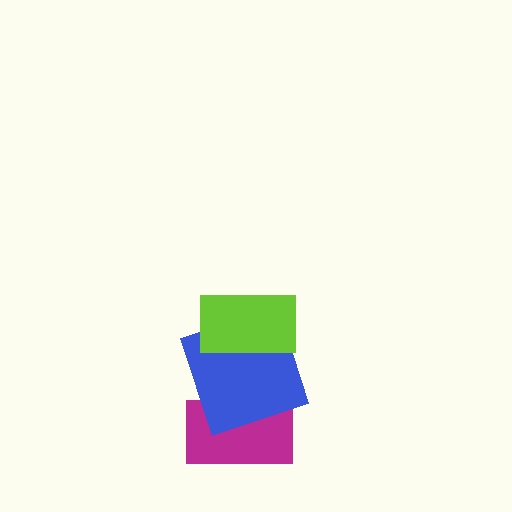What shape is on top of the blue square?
The lime rectangle is on top of the blue square.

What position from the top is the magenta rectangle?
The magenta rectangle is 3rd from the top.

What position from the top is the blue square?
The blue square is 2nd from the top.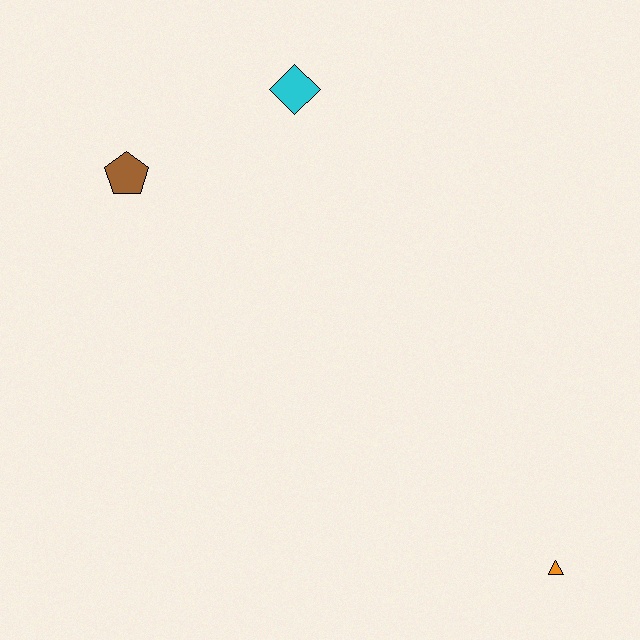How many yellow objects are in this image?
There are no yellow objects.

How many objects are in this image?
There are 3 objects.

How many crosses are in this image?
There are no crosses.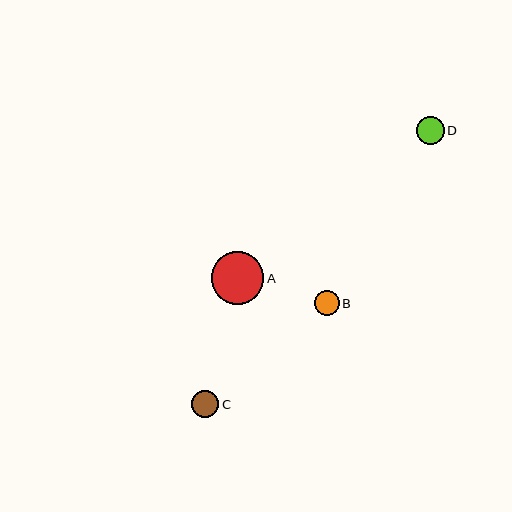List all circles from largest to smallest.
From largest to smallest: A, D, C, B.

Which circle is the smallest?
Circle B is the smallest with a size of approximately 25 pixels.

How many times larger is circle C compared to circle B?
Circle C is approximately 1.1 times the size of circle B.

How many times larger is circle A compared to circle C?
Circle A is approximately 1.9 times the size of circle C.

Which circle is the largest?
Circle A is the largest with a size of approximately 53 pixels.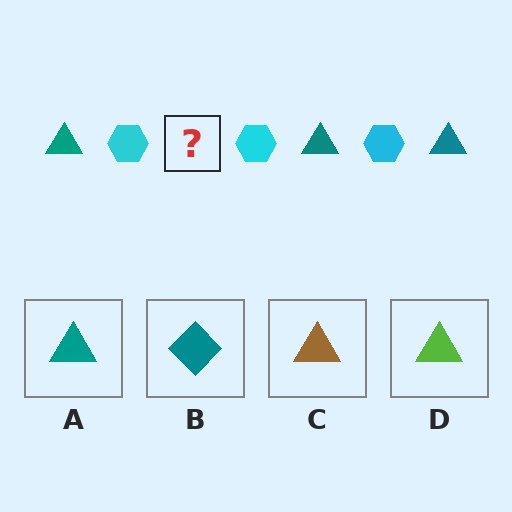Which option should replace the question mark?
Option A.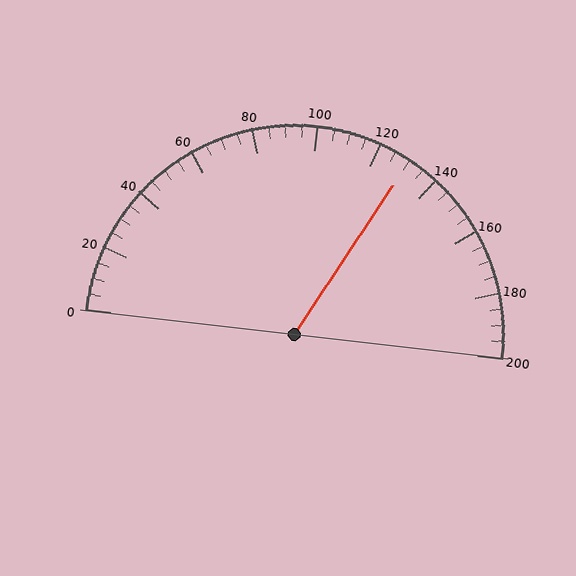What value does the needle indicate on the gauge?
The needle indicates approximately 130.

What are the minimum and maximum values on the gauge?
The gauge ranges from 0 to 200.